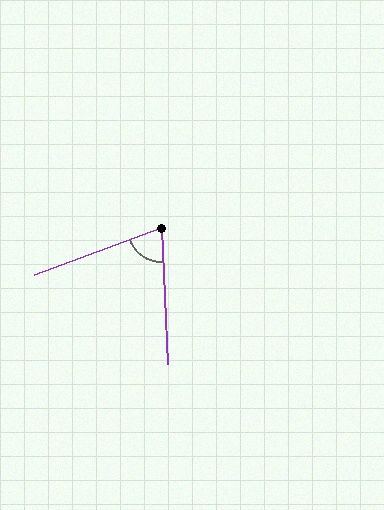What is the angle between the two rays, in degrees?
Approximately 72 degrees.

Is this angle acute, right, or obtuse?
It is acute.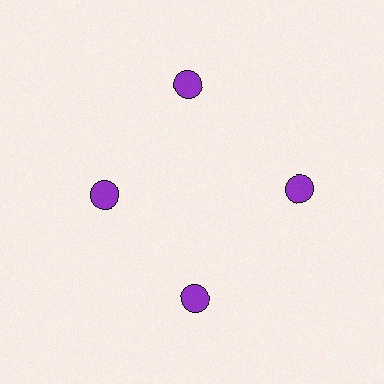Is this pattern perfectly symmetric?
No. The 4 purple circles are arranged in a ring, but one element near the 9 o'clock position is pulled inward toward the center, breaking the 4-fold rotational symmetry.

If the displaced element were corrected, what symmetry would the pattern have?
It would have 4-fold rotational symmetry — the pattern would map onto itself every 90 degrees.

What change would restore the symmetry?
The symmetry would be restored by moving it outward, back onto the ring so that all 4 circles sit at equal angles and equal distance from the center.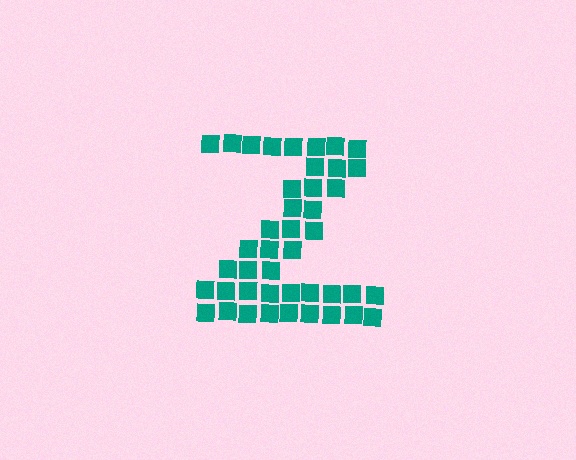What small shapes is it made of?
It is made of small squares.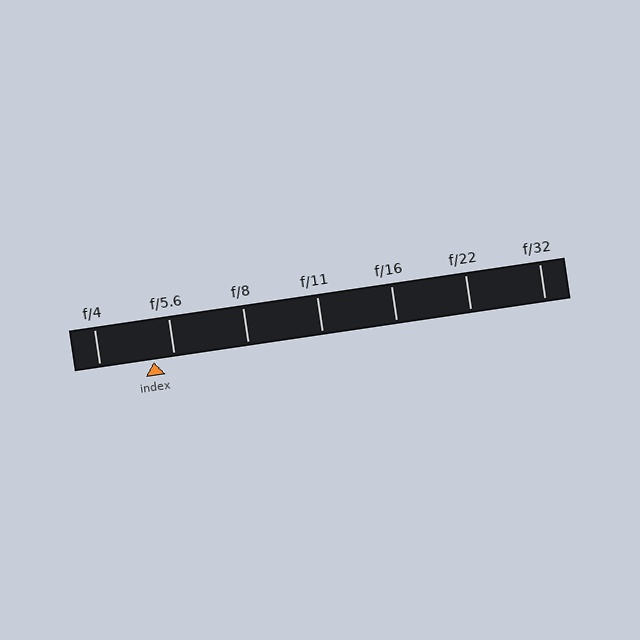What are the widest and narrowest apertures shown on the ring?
The widest aperture shown is f/4 and the narrowest is f/32.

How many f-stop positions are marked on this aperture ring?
There are 7 f-stop positions marked.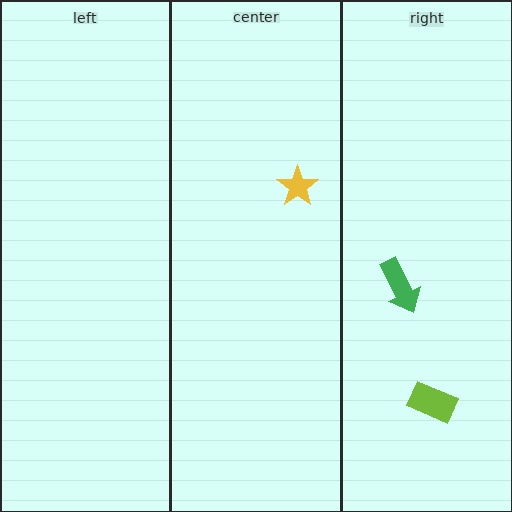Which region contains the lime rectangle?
The right region.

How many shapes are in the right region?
2.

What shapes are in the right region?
The lime rectangle, the green arrow.